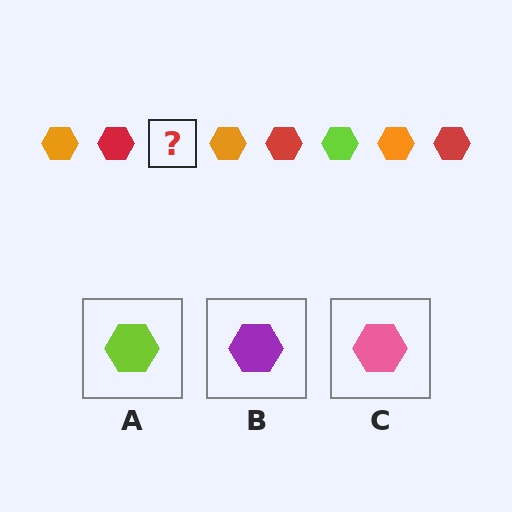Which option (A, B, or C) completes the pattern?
A.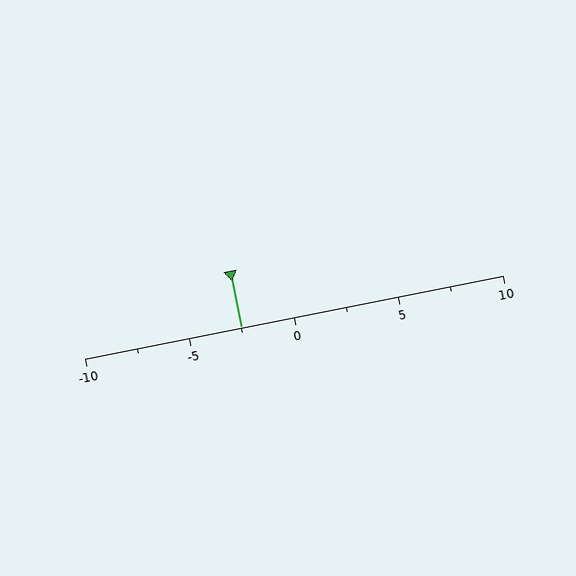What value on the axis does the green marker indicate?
The marker indicates approximately -2.5.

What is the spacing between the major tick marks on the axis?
The major ticks are spaced 5 apart.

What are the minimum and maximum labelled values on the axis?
The axis runs from -10 to 10.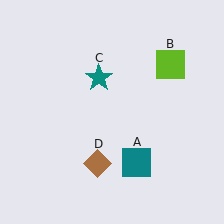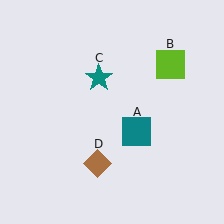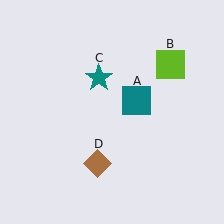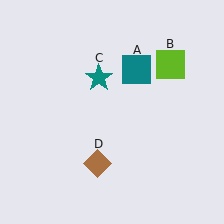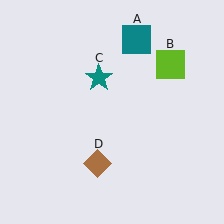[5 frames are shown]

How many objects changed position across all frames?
1 object changed position: teal square (object A).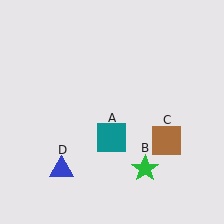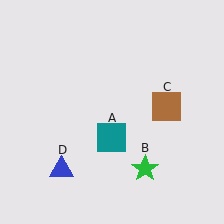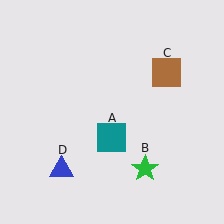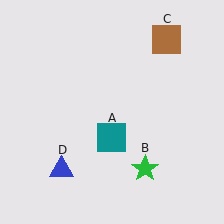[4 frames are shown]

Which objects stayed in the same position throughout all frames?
Teal square (object A) and green star (object B) and blue triangle (object D) remained stationary.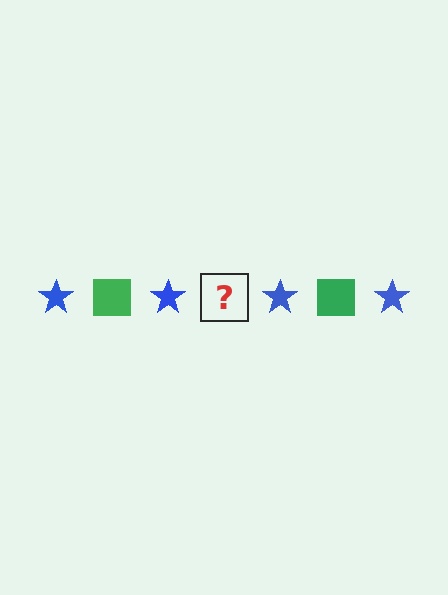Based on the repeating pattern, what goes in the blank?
The blank should be a green square.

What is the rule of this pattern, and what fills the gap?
The rule is that the pattern alternates between blue star and green square. The gap should be filled with a green square.